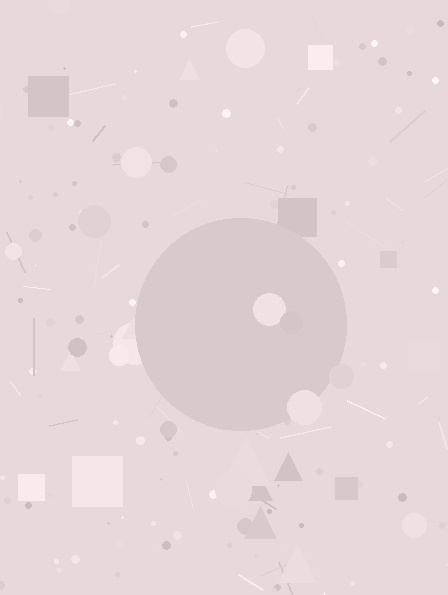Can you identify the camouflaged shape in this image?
The camouflaged shape is a circle.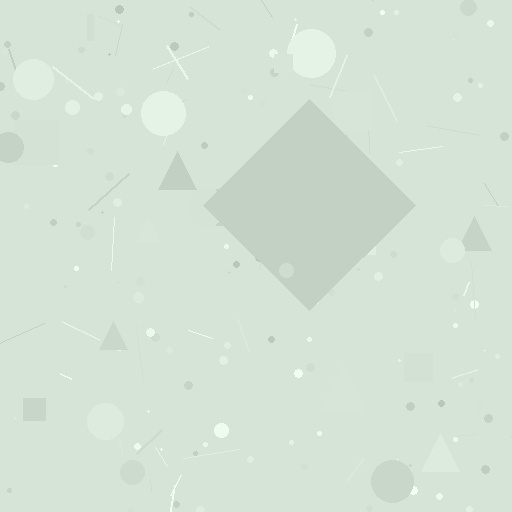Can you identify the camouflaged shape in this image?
The camouflaged shape is a diamond.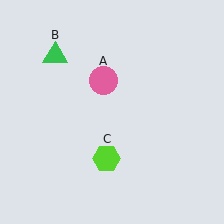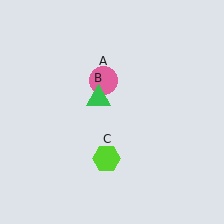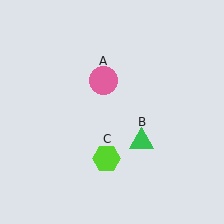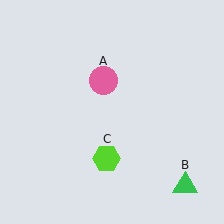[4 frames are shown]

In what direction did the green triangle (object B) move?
The green triangle (object B) moved down and to the right.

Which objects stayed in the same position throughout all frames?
Pink circle (object A) and lime hexagon (object C) remained stationary.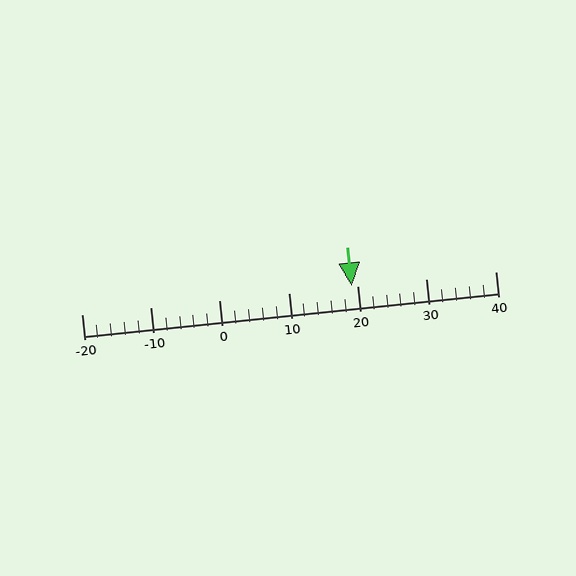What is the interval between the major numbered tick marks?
The major tick marks are spaced 10 units apart.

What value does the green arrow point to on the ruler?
The green arrow points to approximately 19.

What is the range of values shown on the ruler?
The ruler shows values from -20 to 40.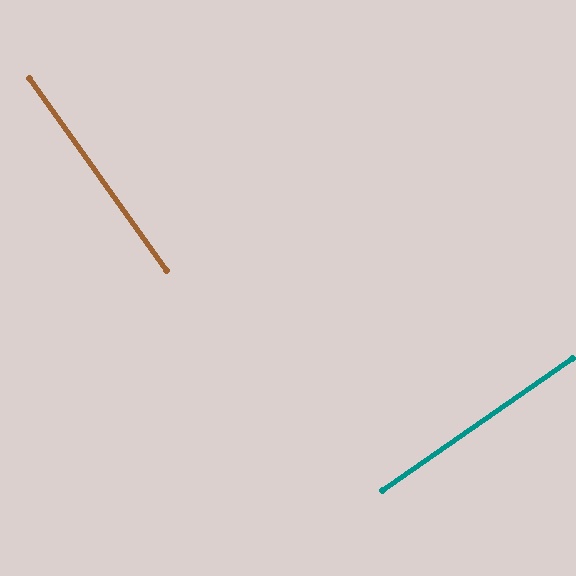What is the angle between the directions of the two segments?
Approximately 90 degrees.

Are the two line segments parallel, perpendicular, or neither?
Perpendicular — they meet at approximately 90°.